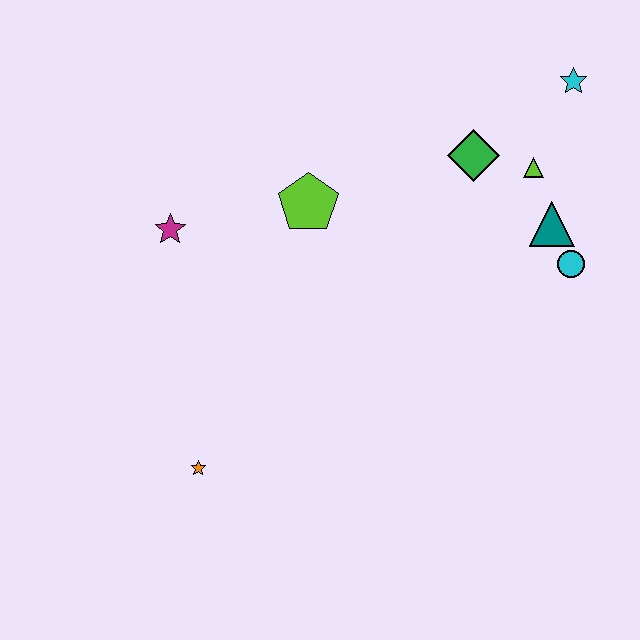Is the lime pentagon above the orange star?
Yes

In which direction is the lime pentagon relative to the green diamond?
The lime pentagon is to the left of the green diamond.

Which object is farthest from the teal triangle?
The orange star is farthest from the teal triangle.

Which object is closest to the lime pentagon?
The magenta star is closest to the lime pentagon.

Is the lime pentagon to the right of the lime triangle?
No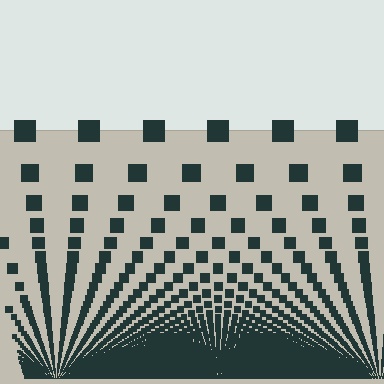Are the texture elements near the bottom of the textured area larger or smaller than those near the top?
Smaller. The gradient is inverted — elements near the bottom are smaller and denser.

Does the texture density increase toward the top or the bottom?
Density increases toward the bottom.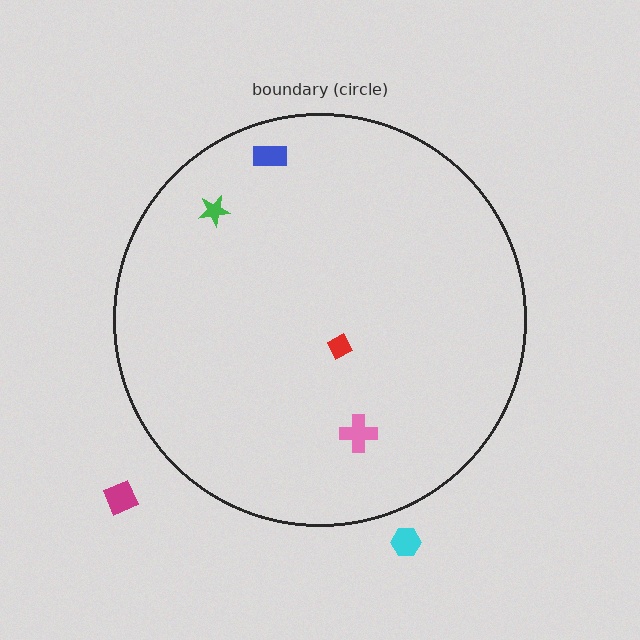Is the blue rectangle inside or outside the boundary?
Inside.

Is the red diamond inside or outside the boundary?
Inside.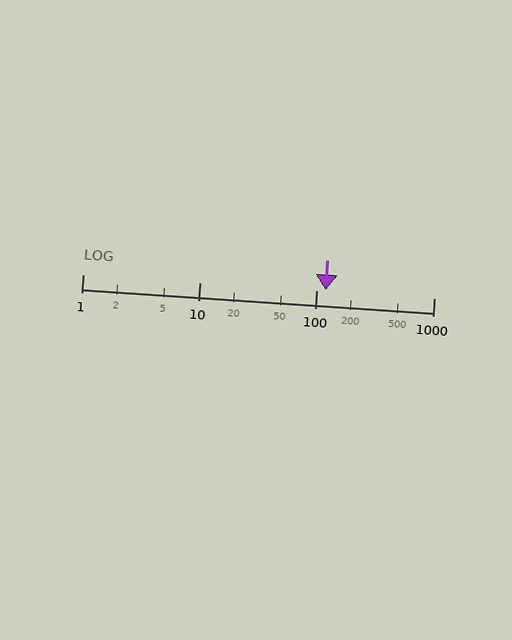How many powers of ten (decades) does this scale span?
The scale spans 3 decades, from 1 to 1000.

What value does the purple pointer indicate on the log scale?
The pointer indicates approximately 120.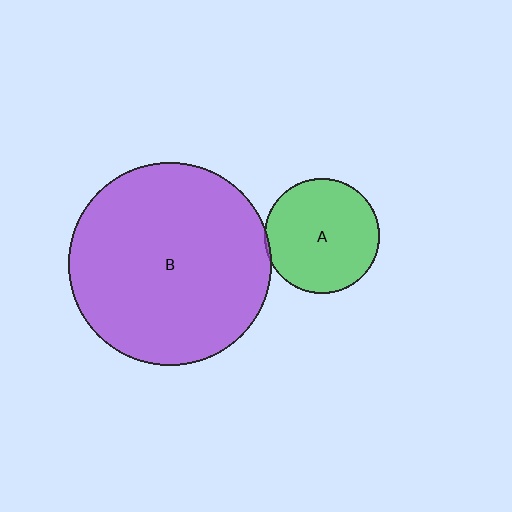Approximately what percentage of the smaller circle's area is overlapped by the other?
Approximately 5%.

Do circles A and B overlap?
Yes.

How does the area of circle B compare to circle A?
Approximately 3.1 times.